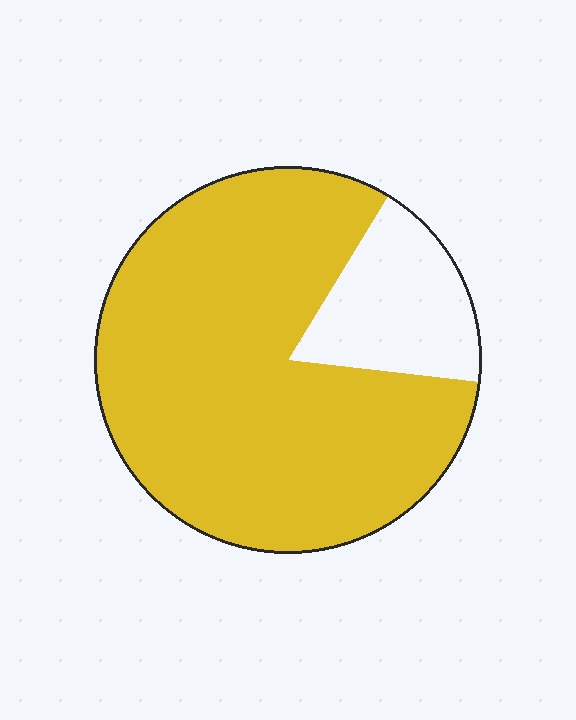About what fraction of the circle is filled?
About five sixths (5/6).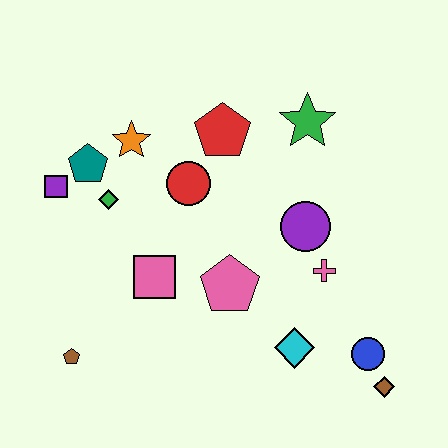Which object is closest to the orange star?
The teal pentagon is closest to the orange star.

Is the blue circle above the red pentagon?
No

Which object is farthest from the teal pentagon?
The brown diamond is farthest from the teal pentagon.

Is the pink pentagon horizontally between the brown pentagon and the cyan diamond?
Yes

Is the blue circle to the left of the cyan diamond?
No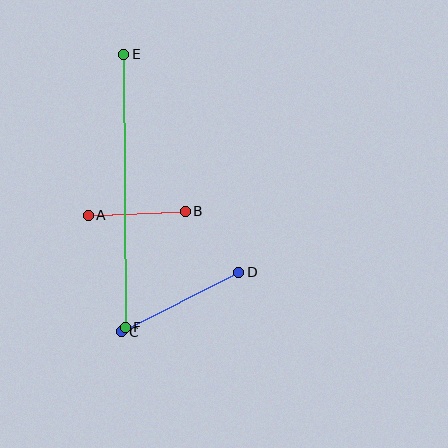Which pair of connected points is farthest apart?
Points E and F are farthest apart.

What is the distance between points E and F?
The distance is approximately 273 pixels.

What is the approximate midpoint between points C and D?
The midpoint is at approximately (180, 302) pixels.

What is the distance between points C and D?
The distance is approximately 132 pixels.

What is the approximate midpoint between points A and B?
The midpoint is at approximately (137, 213) pixels.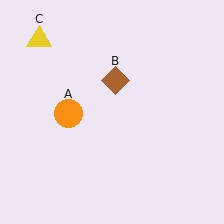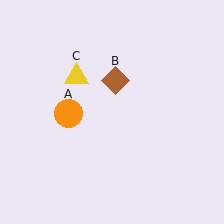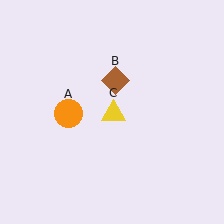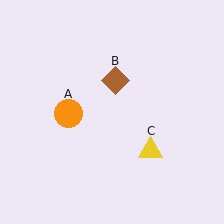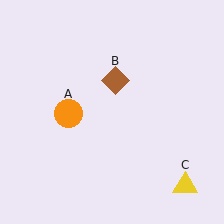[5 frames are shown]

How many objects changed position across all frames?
1 object changed position: yellow triangle (object C).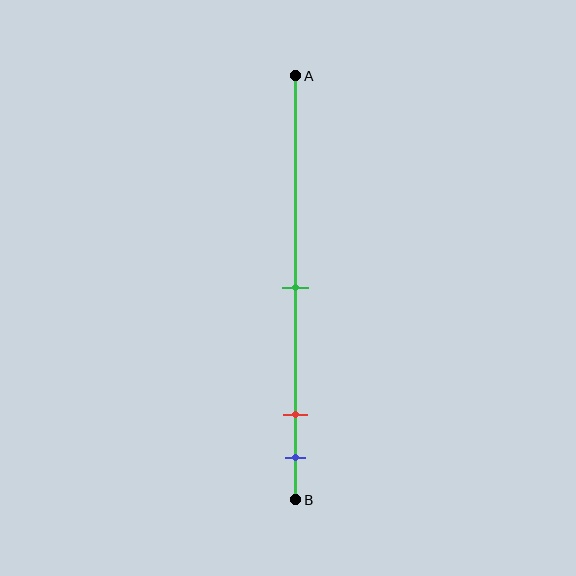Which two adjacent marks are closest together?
The red and blue marks are the closest adjacent pair.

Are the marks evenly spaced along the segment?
No, the marks are not evenly spaced.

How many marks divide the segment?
There are 3 marks dividing the segment.